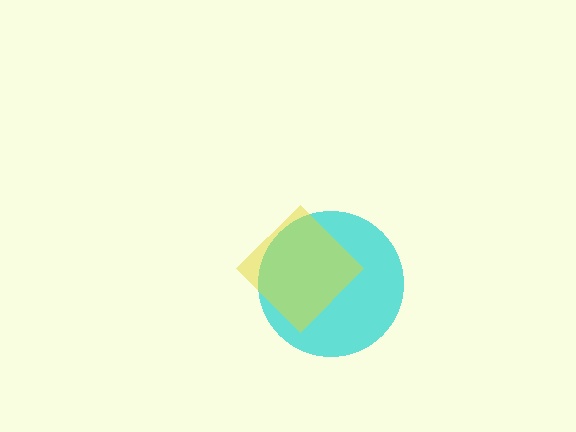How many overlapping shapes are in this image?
There are 2 overlapping shapes in the image.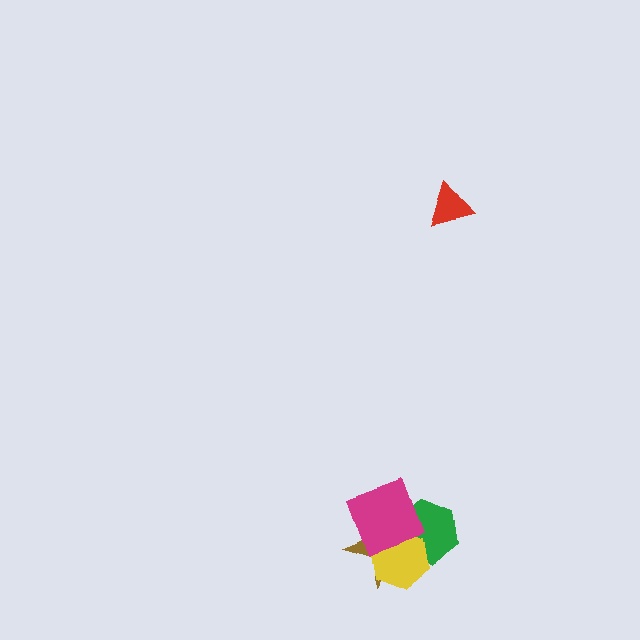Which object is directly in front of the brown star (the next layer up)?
The yellow hexagon is directly in front of the brown star.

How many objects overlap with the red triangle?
0 objects overlap with the red triangle.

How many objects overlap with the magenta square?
3 objects overlap with the magenta square.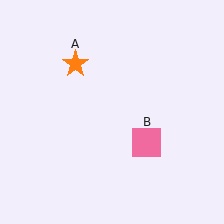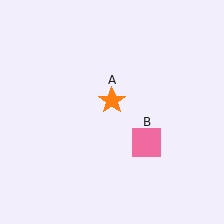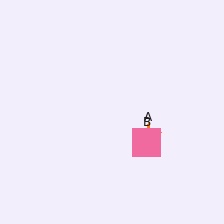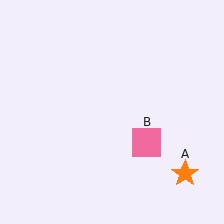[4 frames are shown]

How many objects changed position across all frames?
1 object changed position: orange star (object A).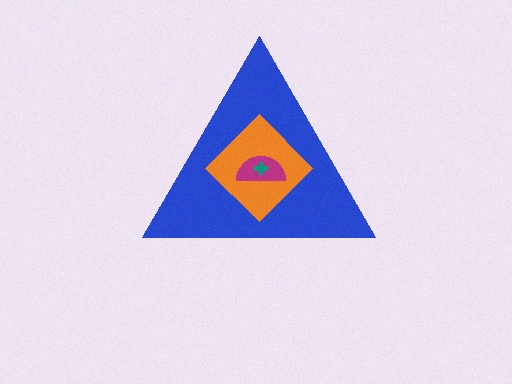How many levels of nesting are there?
4.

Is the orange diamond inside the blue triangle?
Yes.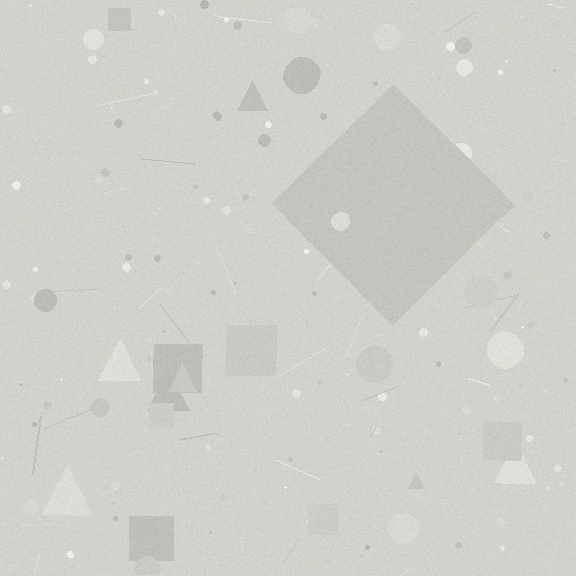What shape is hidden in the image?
A diamond is hidden in the image.